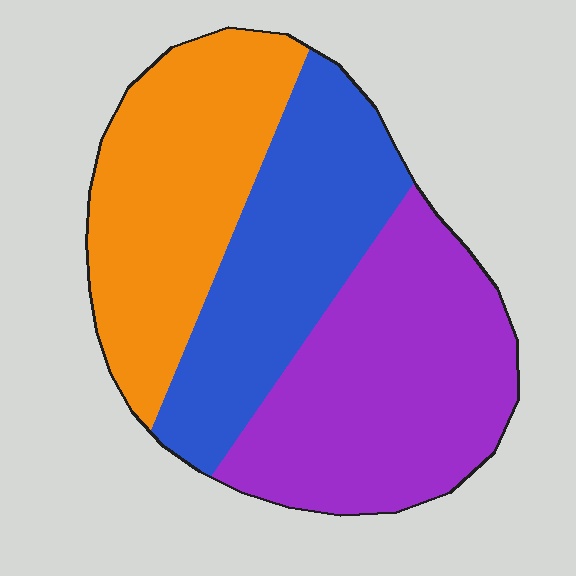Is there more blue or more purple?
Purple.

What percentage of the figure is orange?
Orange takes up about one third (1/3) of the figure.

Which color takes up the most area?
Purple, at roughly 40%.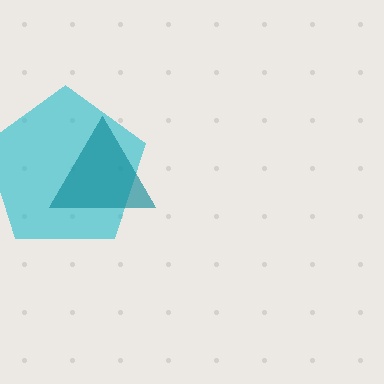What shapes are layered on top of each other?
The layered shapes are: a cyan pentagon, a teal triangle.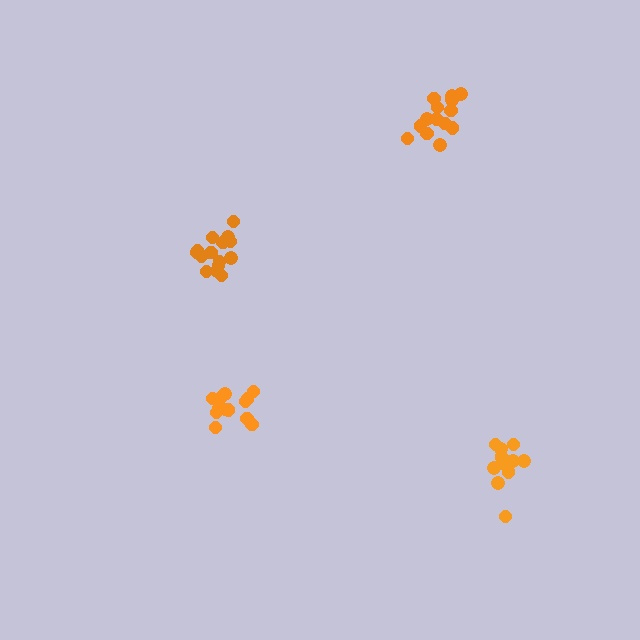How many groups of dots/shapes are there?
There are 4 groups.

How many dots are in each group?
Group 1: 14 dots, Group 2: 15 dots, Group 3: 12 dots, Group 4: 13 dots (54 total).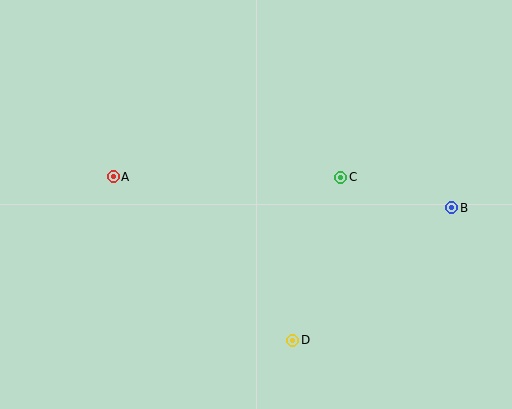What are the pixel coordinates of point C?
Point C is at (341, 177).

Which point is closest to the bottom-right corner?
Point B is closest to the bottom-right corner.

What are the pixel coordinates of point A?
Point A is at (113, 177).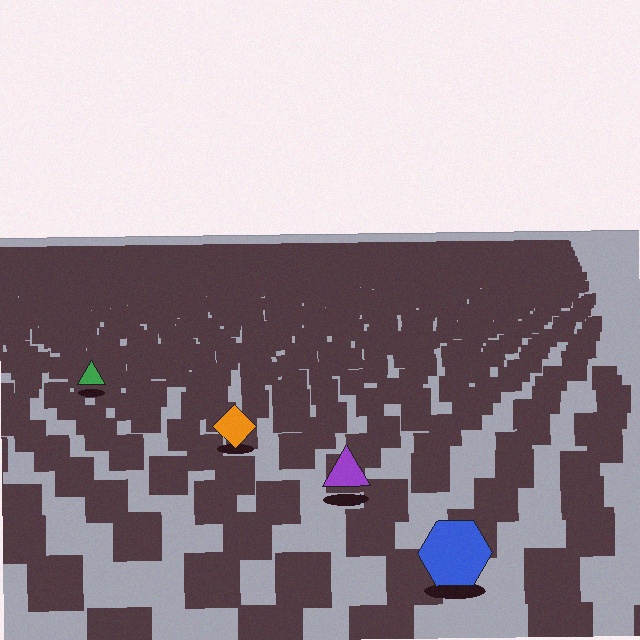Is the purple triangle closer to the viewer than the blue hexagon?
No. The blue hexagon is closer — you can tell from the texture gradient: the ground texture is coarser near it.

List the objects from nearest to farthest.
From nearest to farthest: the blue hexagon, the purple triangle, the orange diamond, the green triangle.